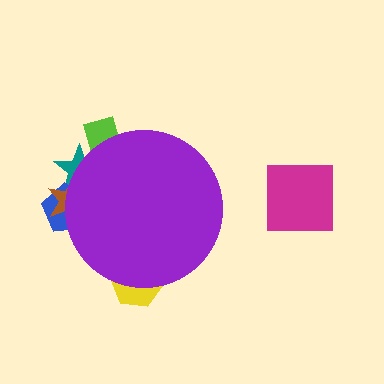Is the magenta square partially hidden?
No, the magenta square is fully visible.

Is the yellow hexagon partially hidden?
Yes, the yellow hexagon is partially hidden behind the purple circle.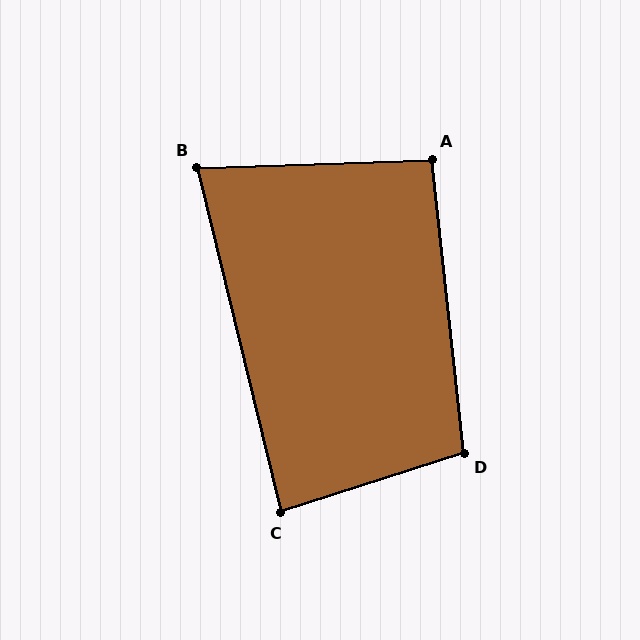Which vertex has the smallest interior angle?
B, at approximately 78 degrees.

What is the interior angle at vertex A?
Approximately 94 degrees (approximately right).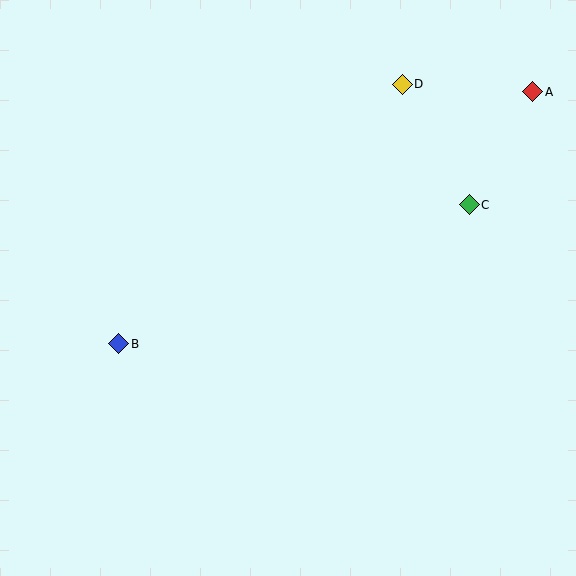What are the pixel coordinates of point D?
Point D is at (402, 84).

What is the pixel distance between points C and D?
The distance between C and D is 138 pixels.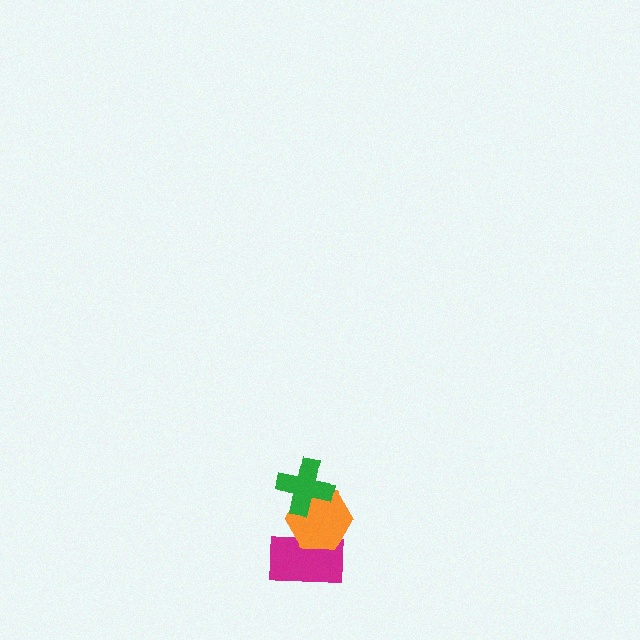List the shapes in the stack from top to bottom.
From top to bottom: the green cross, the orange hexagon, the magenta rectangle.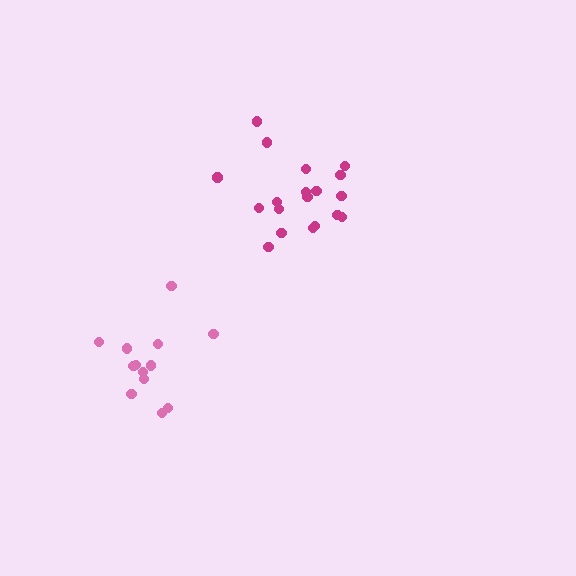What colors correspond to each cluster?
The clusters are colored: pink, magenta.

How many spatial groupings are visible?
There are 2 spatial groupings.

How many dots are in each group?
Group 1: 13 dots, Group 2: 19 dots (32 total).